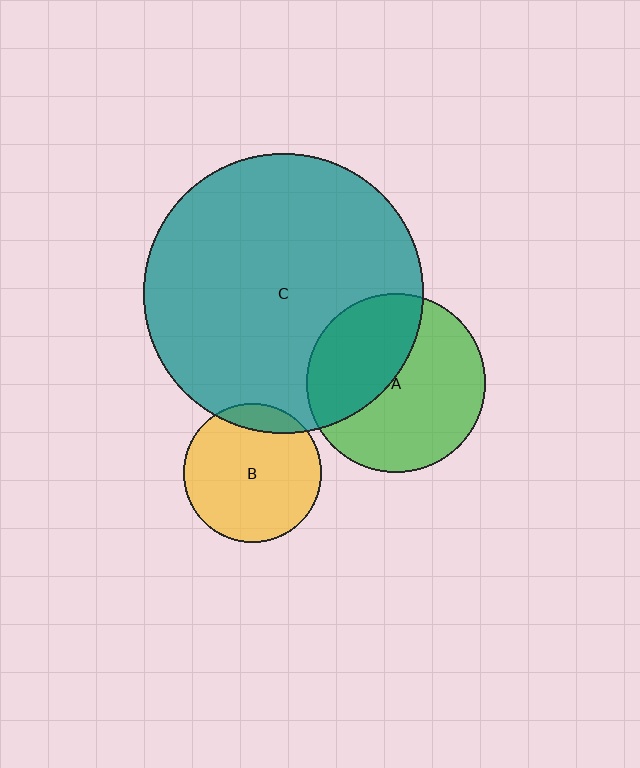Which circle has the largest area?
Circle C (teal).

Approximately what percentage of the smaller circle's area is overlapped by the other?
Approximately 40%.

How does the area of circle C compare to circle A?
Approximately 2.5 times.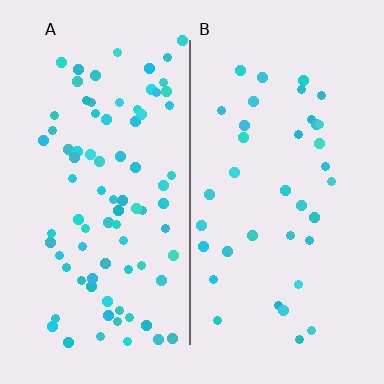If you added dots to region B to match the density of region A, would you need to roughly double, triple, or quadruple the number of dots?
Approximately double.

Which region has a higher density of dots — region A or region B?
A (the left).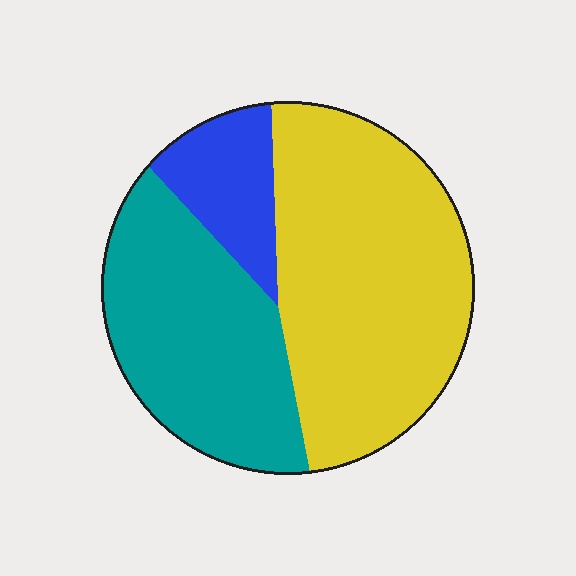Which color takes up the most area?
Yellow, at roughly 50%.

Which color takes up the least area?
Blue, at roughly 15%.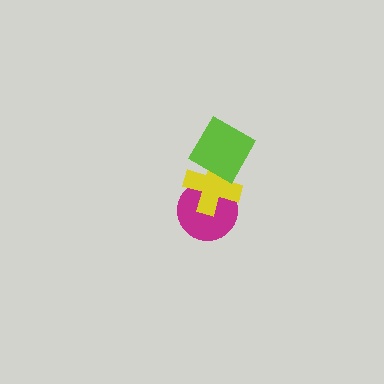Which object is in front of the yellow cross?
The lime diamond is in front of the yellow cross.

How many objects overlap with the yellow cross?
2 objects overlap with the yellow cross.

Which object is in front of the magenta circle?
The yellow cross is in front of the magenta circle.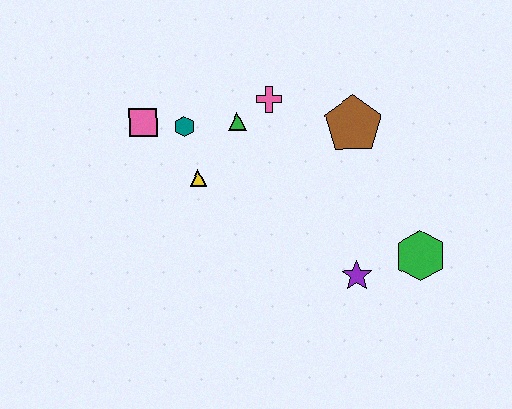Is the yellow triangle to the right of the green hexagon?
No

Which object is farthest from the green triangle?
The green hexagon is farthest from the green triangle.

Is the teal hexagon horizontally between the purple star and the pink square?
Yes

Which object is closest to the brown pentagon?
The pink cross is closest to the brown pentagon.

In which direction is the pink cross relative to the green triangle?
The pink cross is to the right of the green triangle.